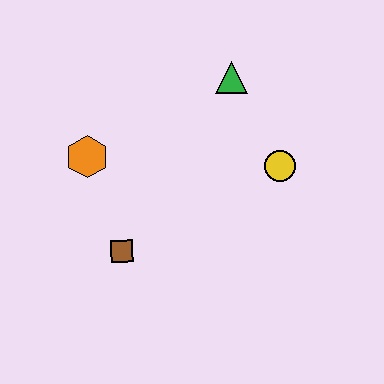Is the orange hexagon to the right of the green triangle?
No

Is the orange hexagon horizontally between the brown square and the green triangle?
No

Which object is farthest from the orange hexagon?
The yellow circle is farthest from the orange hexagon.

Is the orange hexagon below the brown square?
No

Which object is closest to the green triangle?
The yellow circle is closest to the green triangle.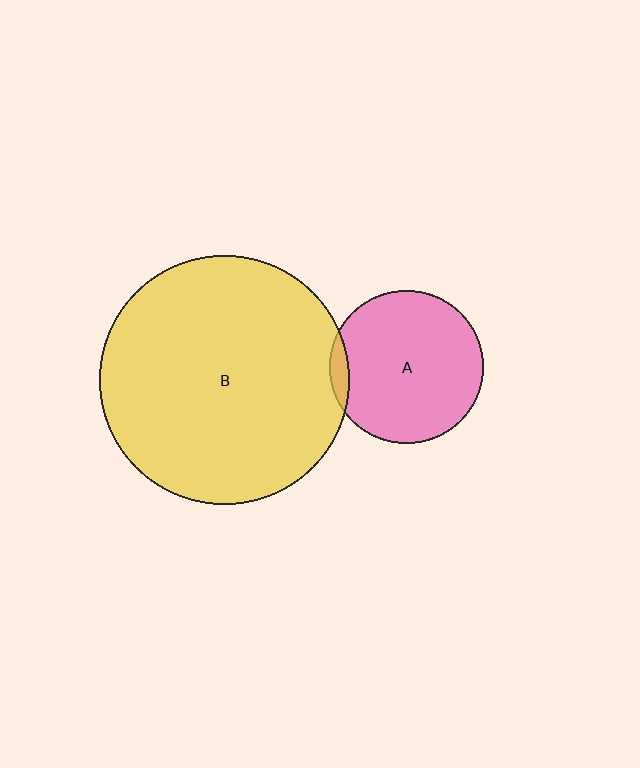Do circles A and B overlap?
Yes.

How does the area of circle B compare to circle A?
Approximately 2.6 times.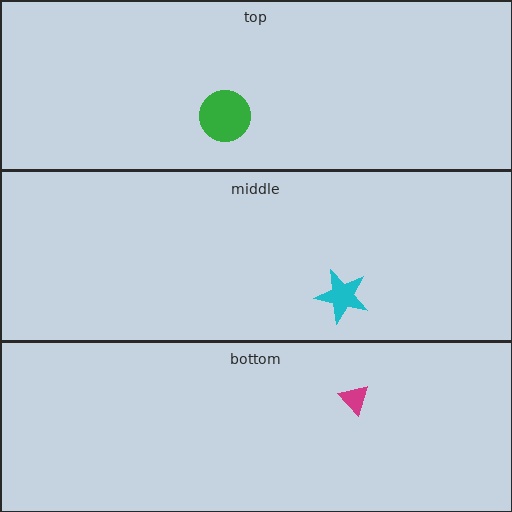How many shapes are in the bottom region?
1.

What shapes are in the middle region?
The cyan star.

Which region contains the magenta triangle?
The bottom region.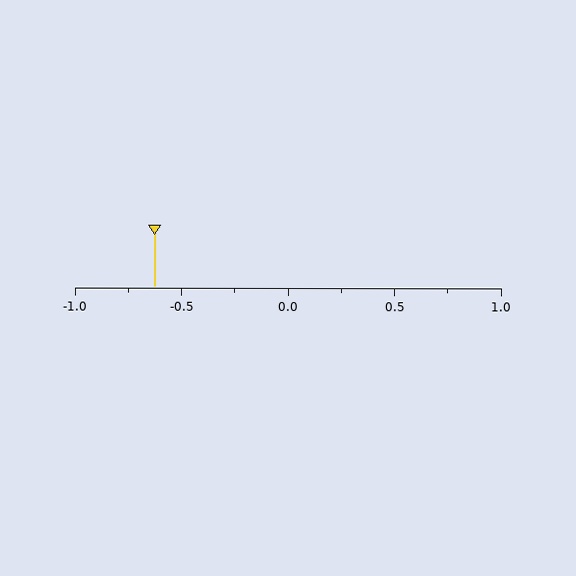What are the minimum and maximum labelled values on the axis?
The axis runs from -1.0 to 1.0.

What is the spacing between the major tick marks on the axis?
The major ticks are spaced 0.5 apart.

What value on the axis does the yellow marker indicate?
The marker indicates approximately -0.62.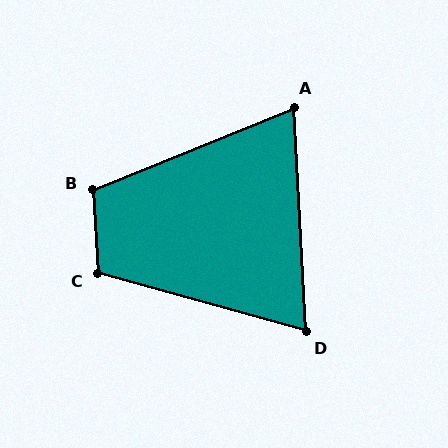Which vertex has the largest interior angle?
C, at approximately 109 degrees.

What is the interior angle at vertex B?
Approximately 109 degrees (obtuse).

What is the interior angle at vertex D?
Approximately 71 degrees (acute).